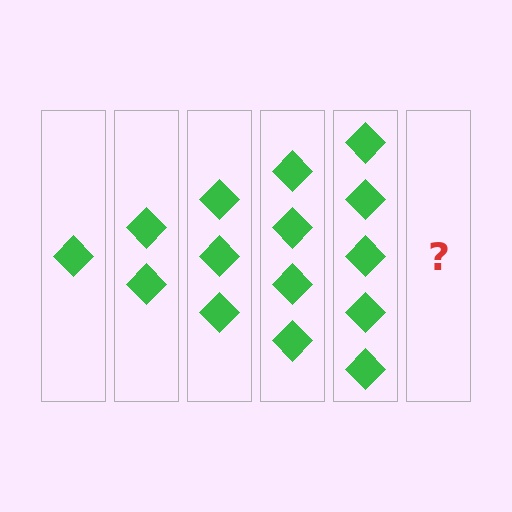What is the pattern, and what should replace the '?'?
The pattern is that each step adds one more diamond. The '?' should be 6 diamonds.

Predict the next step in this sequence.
The next step is 6 diamonds.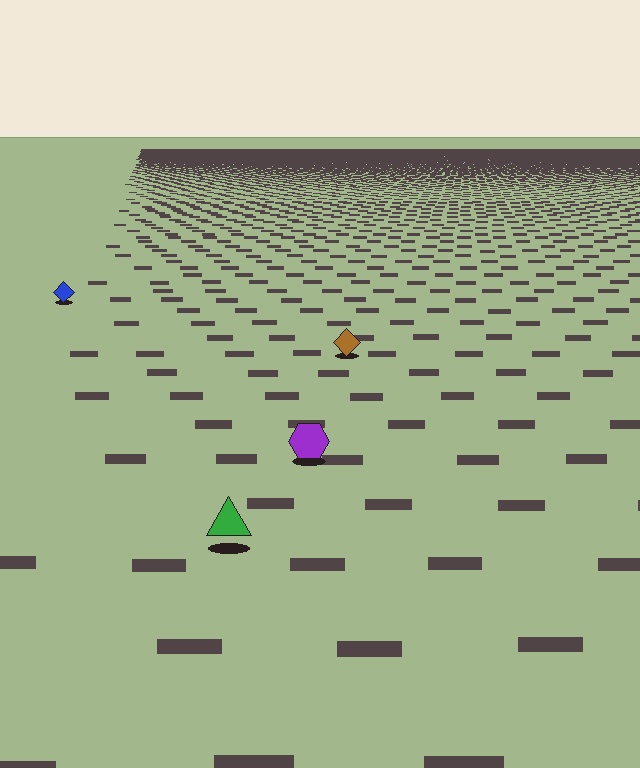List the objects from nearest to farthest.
From nearest to farthest: the green triangle, the purple hexagon, the brown diamond, the blue diamond.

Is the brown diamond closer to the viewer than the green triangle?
No. The green triangle is closer — you can tell from the texture gradient: the ground texture is coarser near it.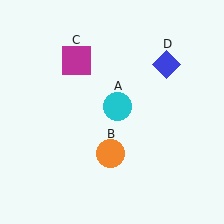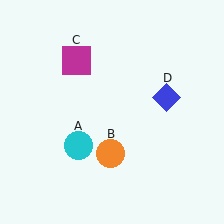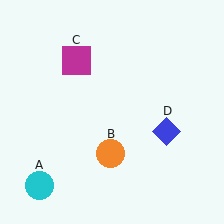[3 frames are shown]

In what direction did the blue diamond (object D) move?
The blue diamond (object D) moved down.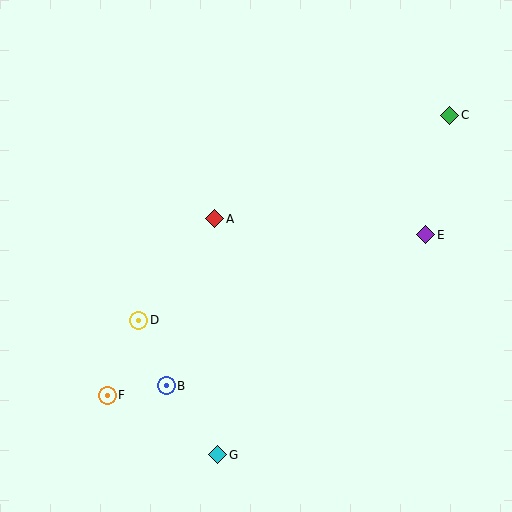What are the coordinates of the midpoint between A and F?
The midpoint between A and F is at (161, 307).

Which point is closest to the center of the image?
Point A at (215, 219) is closest to the center.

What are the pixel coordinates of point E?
Point E is at (426, 235).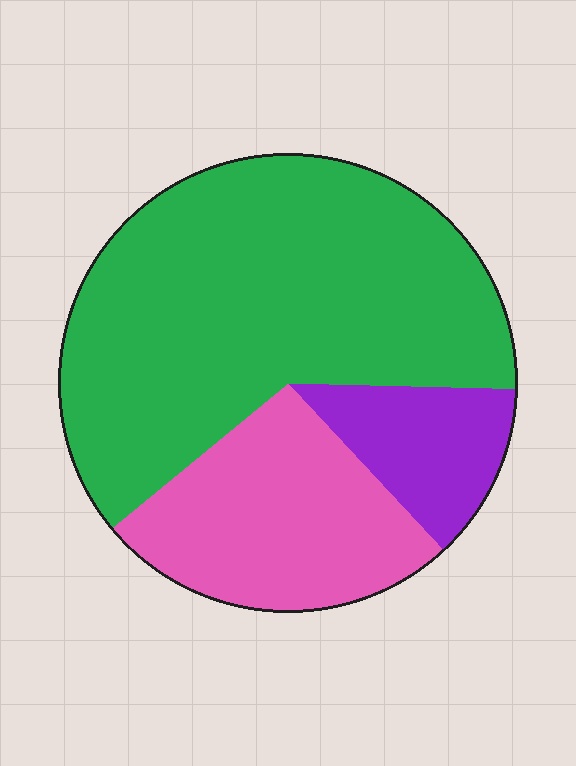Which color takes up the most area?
Green, at roughly 60%.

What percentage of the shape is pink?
Pink covers roughly 25% of the shape.